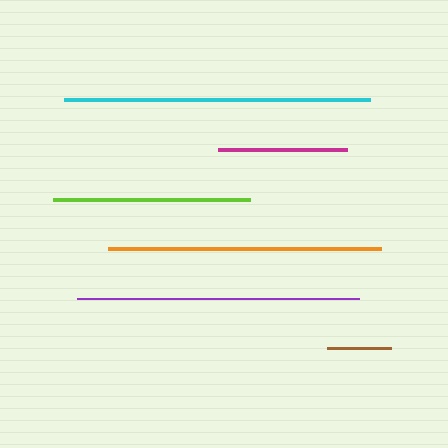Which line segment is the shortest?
The brown line is the shortest at approximately 63 pixels.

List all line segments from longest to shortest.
From longest to shortest: cyan, purple, orange, lime, magenta, brown.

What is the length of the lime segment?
The lime segment is approximately 197 pixels long.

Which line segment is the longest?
The cyan line is the longest at approximately 306 pixels.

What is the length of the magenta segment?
The magenta segment is approximately 129 pixels long.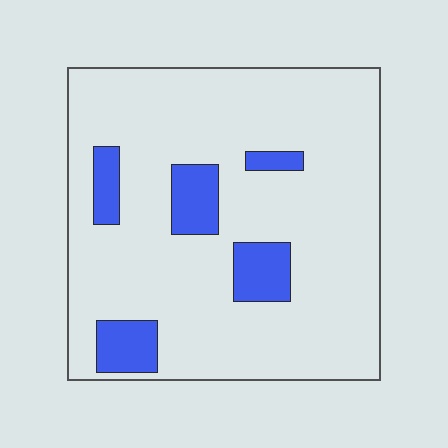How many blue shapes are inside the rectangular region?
5.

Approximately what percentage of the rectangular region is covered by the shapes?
Approximately 15%.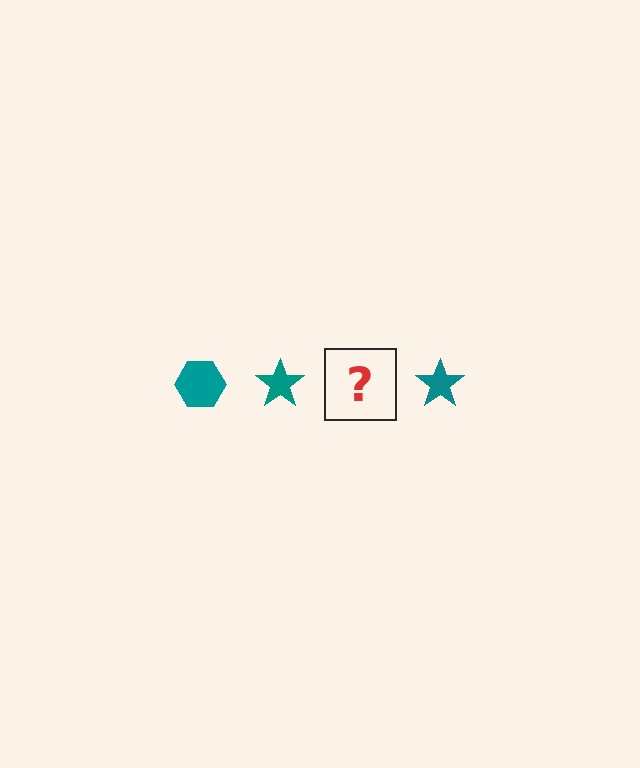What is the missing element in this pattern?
The missing element is a teal hexagon.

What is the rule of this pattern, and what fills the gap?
The rule is that the pattern cycles through hexagon, star shapes in teal. The gap should be filled with a teal hexagon.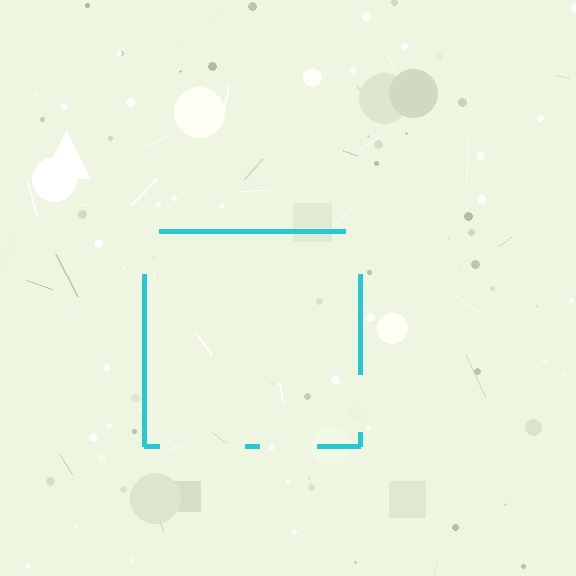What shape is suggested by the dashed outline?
The dashed outline suggests a square.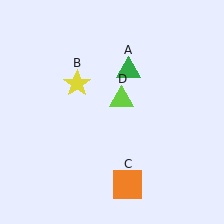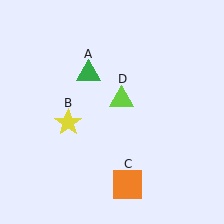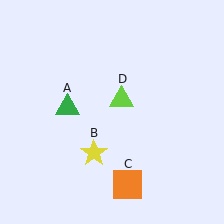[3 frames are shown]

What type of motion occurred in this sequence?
The green triangle (object A), yellow star (object B) rotated counterclockwise around the center of the scene.